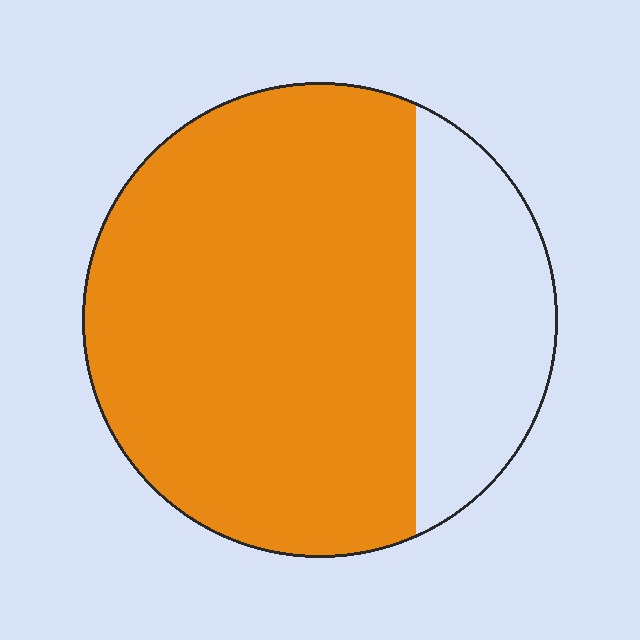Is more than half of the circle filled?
Yes.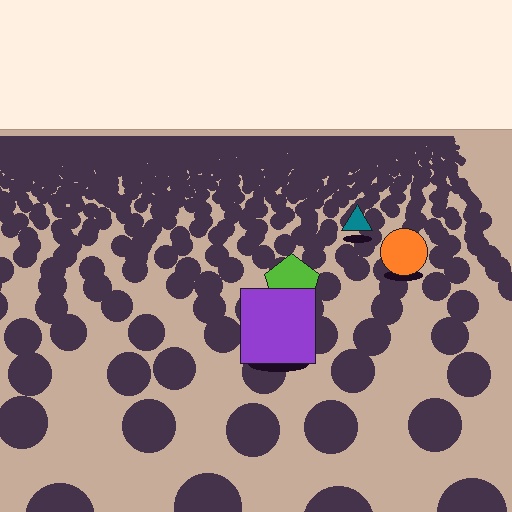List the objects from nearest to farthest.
From nearest to farthest: the purple square, the lime pentagon, the orange circle, the teal triangle.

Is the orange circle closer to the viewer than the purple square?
No. The purple square is closer — you can tell from the texture gradient: the ground texture is coarser near it.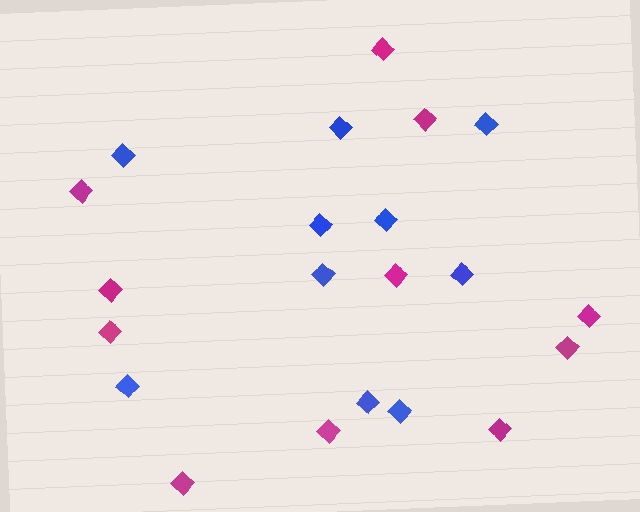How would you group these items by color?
There are 2 groups: one group of blue diamonds (10) and one group of magenta diamonds (11).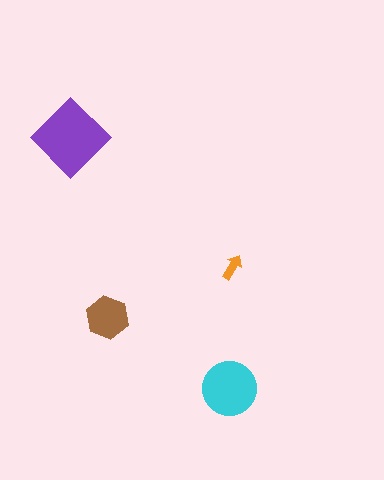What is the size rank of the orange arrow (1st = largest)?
4th.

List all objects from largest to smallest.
The purple diamond, the cyan circle, the brown hexagon, the orange arrow.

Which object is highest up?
The purple diamond is topmost.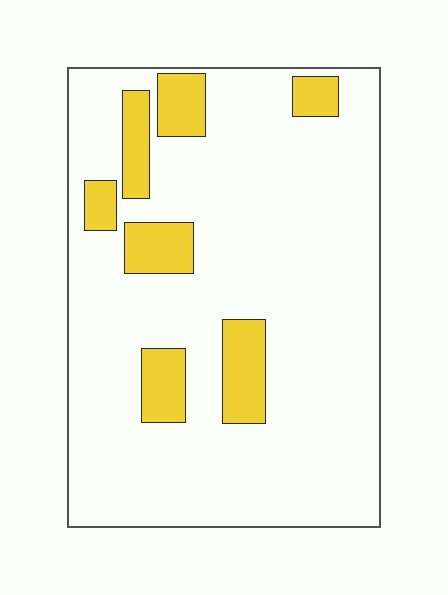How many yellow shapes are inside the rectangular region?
7.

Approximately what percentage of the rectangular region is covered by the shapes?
Approximately 15%.